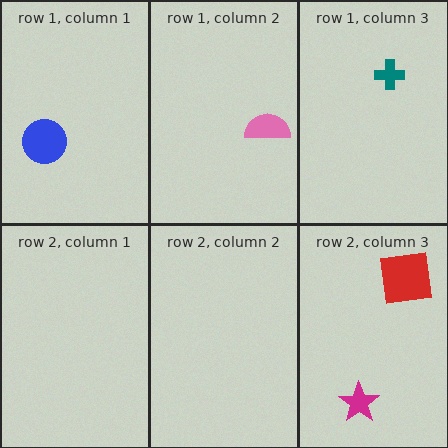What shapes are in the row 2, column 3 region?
The magenta star, the red square.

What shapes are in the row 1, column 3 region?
The teal cross.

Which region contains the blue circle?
The row 1, column 1 region.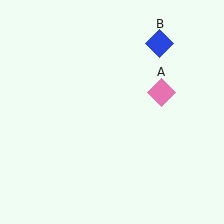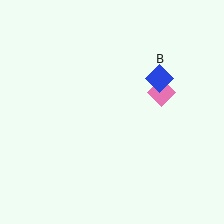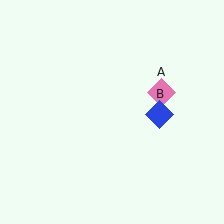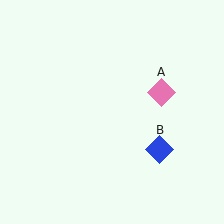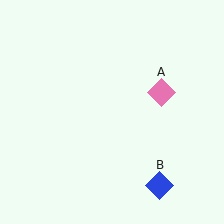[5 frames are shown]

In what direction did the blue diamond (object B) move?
The blue diamond (object B) moved down.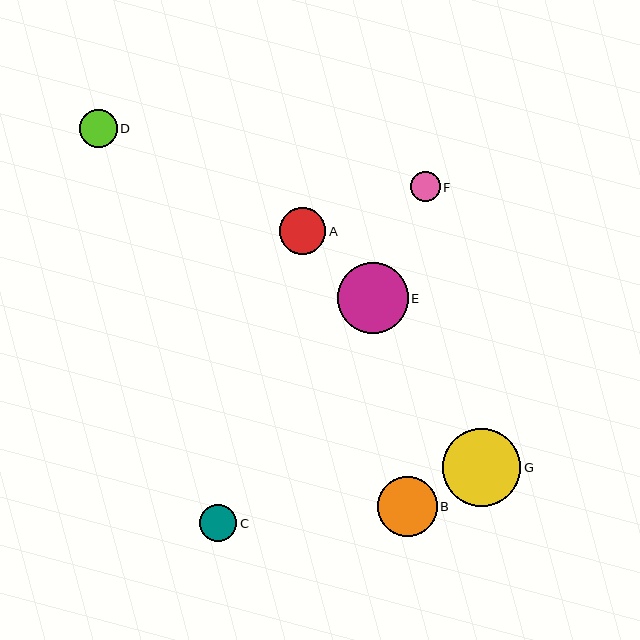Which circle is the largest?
Circle G is the largest with a size of approximately 78 pixels.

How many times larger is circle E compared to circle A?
Circle E is approximately 1.5 times the size of circle A.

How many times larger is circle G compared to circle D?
Circle G is approximately 2.0 times the size of circle D.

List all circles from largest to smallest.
From largest to smallest: G, E, B, A, D, C, F.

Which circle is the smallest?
Circle F is the smallest with a size of approximately 30 pixels.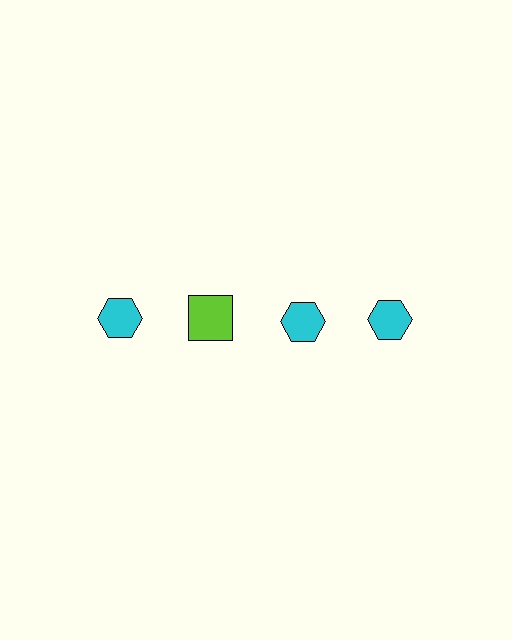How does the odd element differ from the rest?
It differs in both color (lime instead of cyan) and shape (square instead of hexagon).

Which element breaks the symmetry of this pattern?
The lime square in the top row, second from left column breaks the symmetry. All other shapes are cyan hexagons.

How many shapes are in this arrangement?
There are 4 shapes arranged in a grid pattern.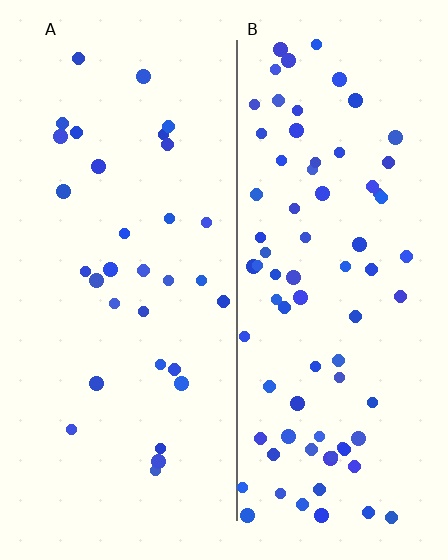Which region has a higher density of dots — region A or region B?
B (the right).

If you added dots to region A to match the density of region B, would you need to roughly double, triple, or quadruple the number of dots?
Approximately triple.